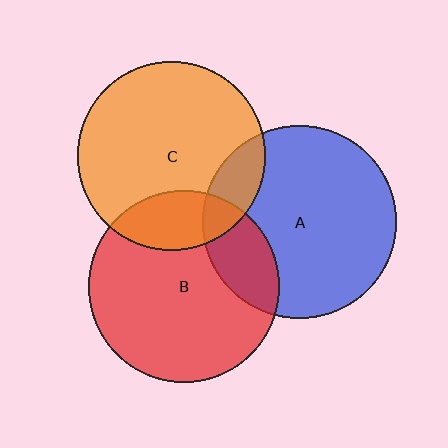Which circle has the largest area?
Circle A (blue).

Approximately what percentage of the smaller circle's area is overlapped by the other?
Approximately 15%.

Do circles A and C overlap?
Yes.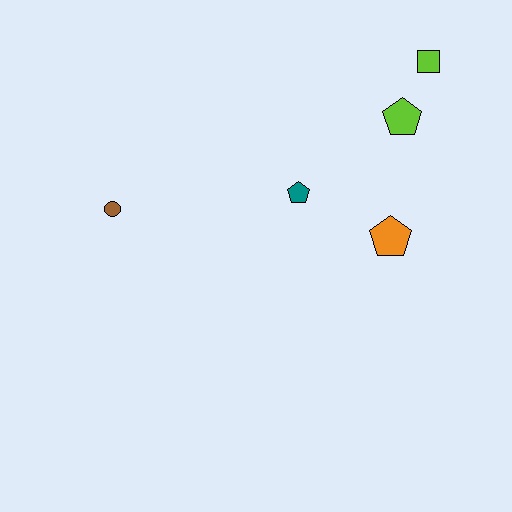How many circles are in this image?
There is 1 circle.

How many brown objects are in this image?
There is 1 brown object.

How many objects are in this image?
There are 5 objects.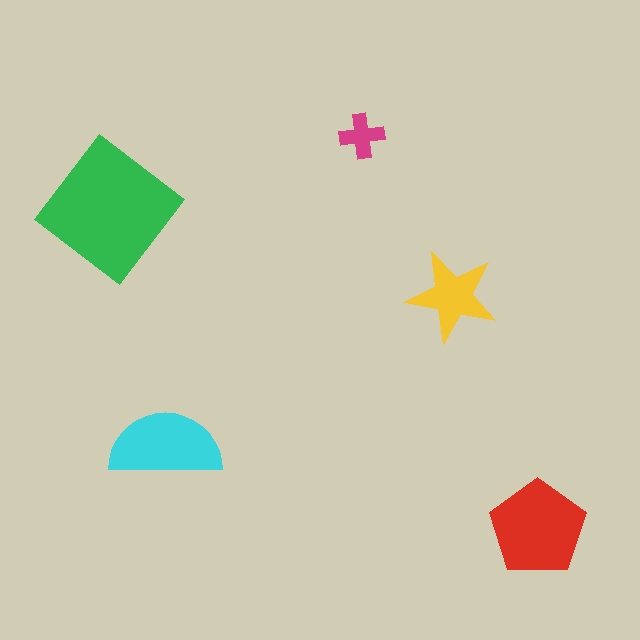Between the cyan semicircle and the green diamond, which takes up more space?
The green diamond.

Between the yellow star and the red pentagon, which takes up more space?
The red pentagon.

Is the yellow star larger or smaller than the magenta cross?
Larger.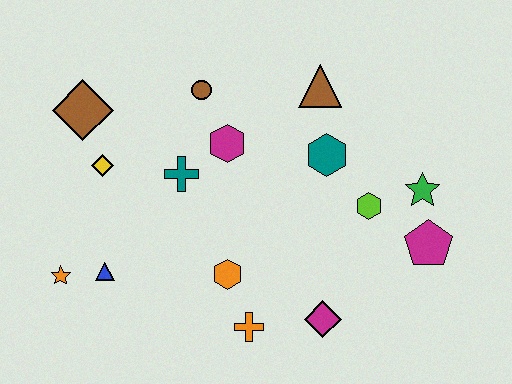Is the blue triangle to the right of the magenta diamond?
No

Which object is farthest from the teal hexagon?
The orange star is farthest from the teal hexagon.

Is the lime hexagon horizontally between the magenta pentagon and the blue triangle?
Yes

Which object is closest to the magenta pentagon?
The green star is closest to the magenta pentagon.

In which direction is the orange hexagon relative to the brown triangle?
The orange hexagon is below the brown triangle.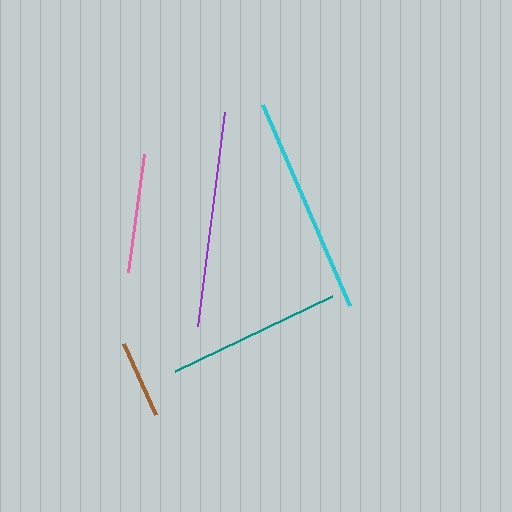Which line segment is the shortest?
The brown line is the shortest at approximately 79 pixels.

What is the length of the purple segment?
The purple segment is approximately 216 pixels long.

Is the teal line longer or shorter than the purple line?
The purple line is longer than the teal line.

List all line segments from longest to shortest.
From longest to shortest: cyan, purple, teal, pink, brown.